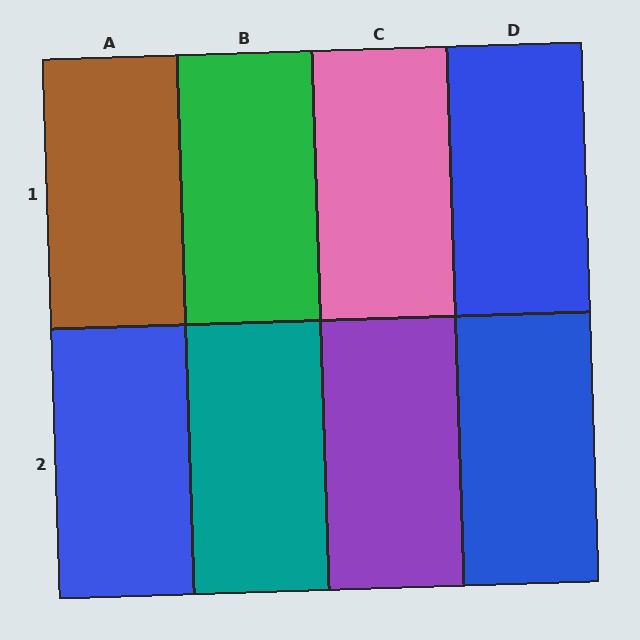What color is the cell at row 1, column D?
Blue.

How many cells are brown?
1 cell is brown.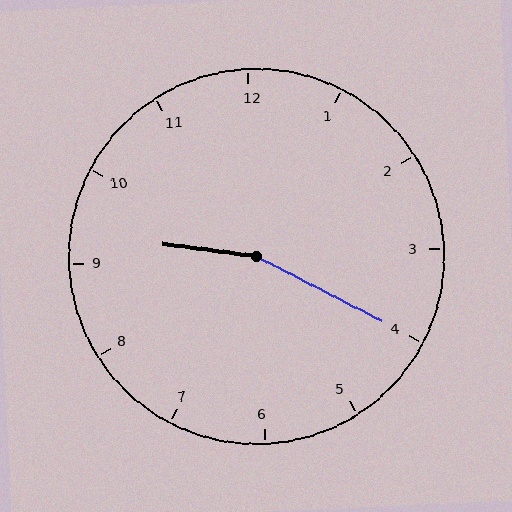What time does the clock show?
9:20.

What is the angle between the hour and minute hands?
Approximately 160 degrees.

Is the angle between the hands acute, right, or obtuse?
It is obtuse.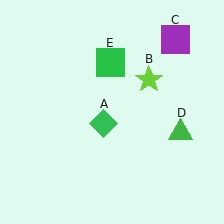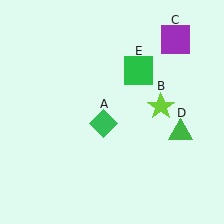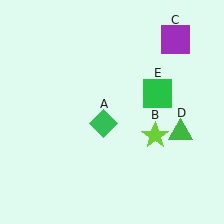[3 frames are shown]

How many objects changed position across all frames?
2 objects changed position: lime star (object B), green square (object E).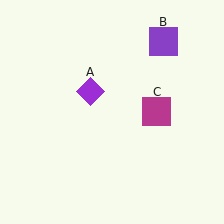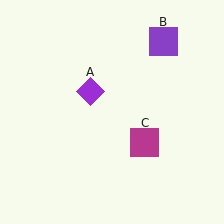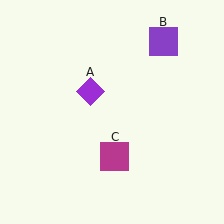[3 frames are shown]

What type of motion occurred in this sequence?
The magenta square (object C) rotated clockwise around the center of the scene.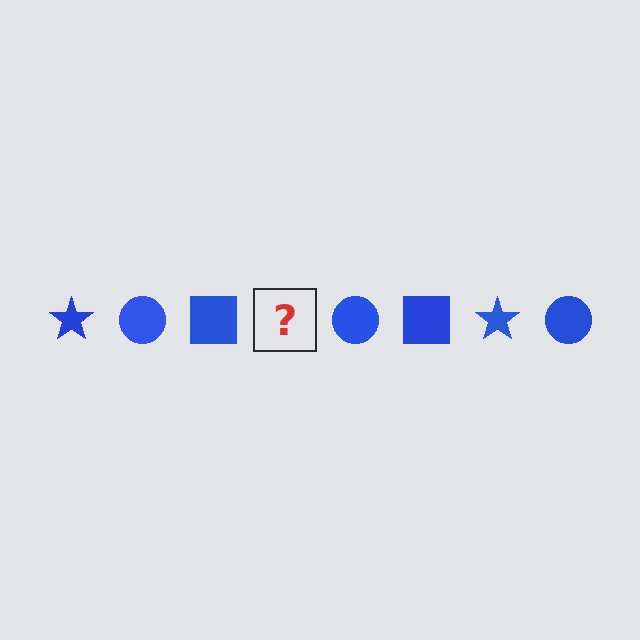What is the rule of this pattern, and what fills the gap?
The rule is that the pattern cycles through star, circle, square shapes in blue. The gap should be filled with a blue star.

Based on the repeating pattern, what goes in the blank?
The blank should be a blue star.